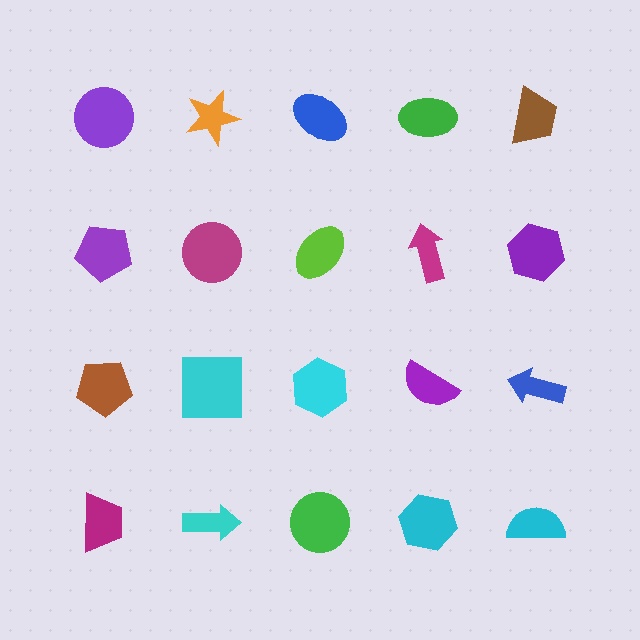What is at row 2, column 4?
A magenta arrow.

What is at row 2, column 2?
A magenta circle.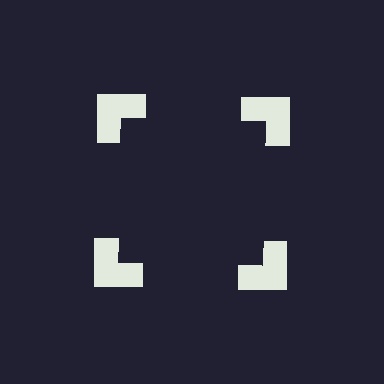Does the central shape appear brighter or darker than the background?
It typically appears slightly darker than the background, even though no actual brightness change is drawn.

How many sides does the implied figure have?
4 sides.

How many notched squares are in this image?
There are 4 — one at each vertex of the illusory square.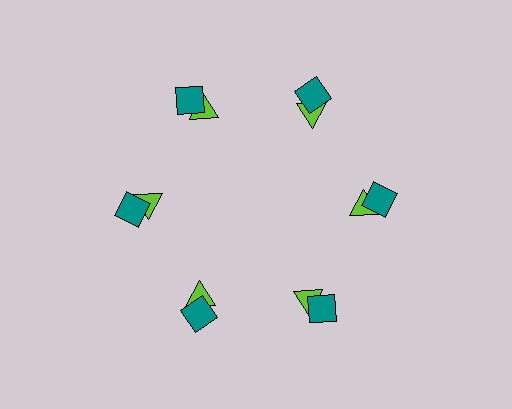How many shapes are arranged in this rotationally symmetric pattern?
There are 12 shapes, arranged in 6 groups of 2.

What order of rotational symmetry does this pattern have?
This pattern has 6-fold rotational symmetry.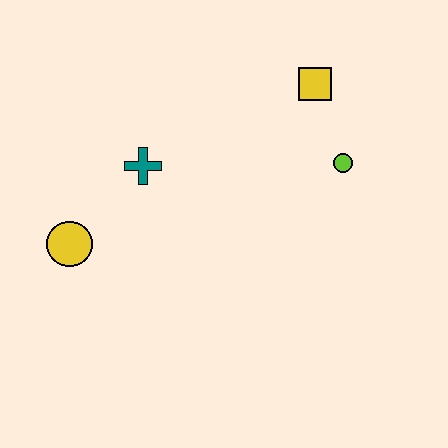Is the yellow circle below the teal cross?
Yes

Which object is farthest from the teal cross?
The lime circle is farthest from the teal cross.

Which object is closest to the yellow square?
The lime circle is closest to the yellow square.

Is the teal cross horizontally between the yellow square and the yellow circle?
Yes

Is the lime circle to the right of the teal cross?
Yes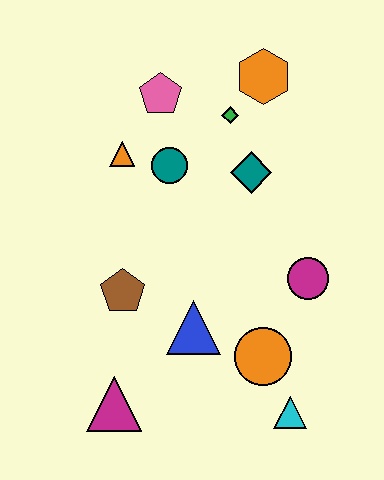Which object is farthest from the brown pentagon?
The orange hexagon is farthest from the brown pentagon.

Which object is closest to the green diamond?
The orange hexagon is closest to the green diamond.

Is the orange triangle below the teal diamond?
No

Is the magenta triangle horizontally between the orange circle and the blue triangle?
No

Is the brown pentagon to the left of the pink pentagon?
Yes